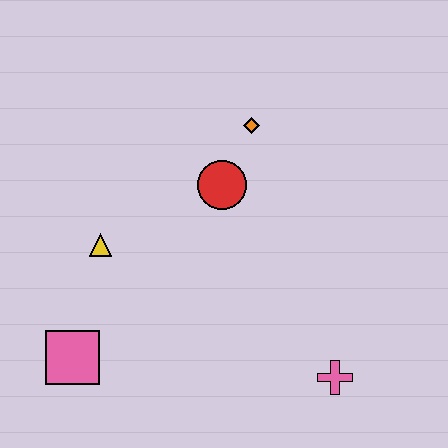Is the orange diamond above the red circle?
Yes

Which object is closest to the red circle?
The orange diamond is closest to the red circle.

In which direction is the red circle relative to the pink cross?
The red circle is above the pink cross.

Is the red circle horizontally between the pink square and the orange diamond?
Yes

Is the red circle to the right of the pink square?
Yes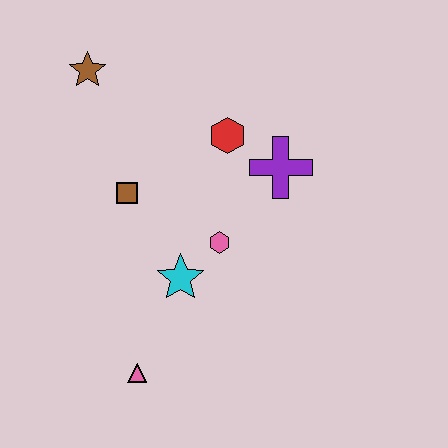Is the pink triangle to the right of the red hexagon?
No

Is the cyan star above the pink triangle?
Yes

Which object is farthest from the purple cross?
The pink triangle is farthest from the purple cross.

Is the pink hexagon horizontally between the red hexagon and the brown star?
Yes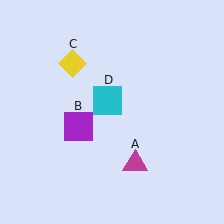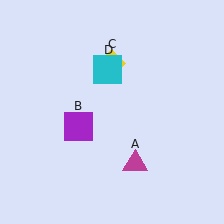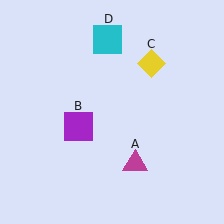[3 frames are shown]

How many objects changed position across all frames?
2 objects changed position: yellow diamond (object C), cyan square (object D).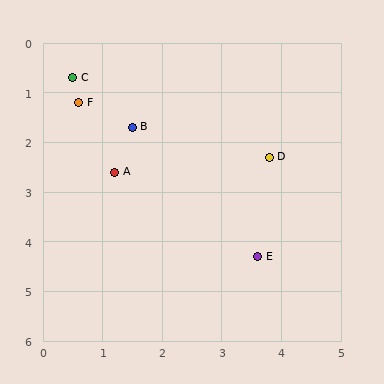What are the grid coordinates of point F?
Point F is at approximately (0.6, 1.2).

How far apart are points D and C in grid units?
Points D and C are about 3.7 grid units apart.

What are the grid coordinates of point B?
Point B is at approximately (1.5, 1.7).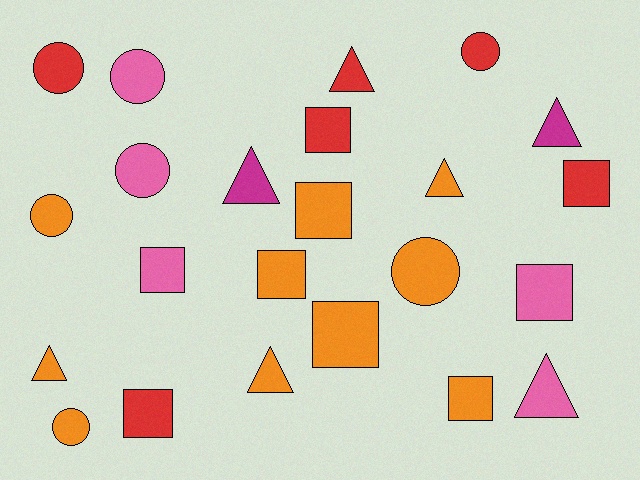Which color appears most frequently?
Orange, with 10 objects.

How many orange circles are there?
There are 3 orange circles.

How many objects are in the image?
There are 23 objects.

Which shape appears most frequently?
Square, with 9 objects.